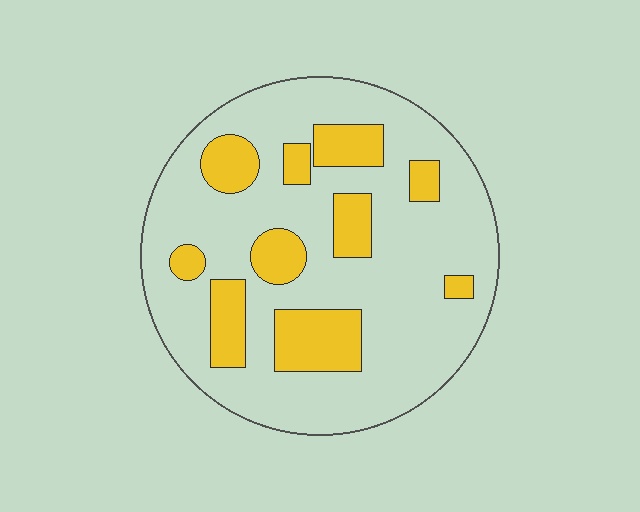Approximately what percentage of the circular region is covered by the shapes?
Approximately 25%.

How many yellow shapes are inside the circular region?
10.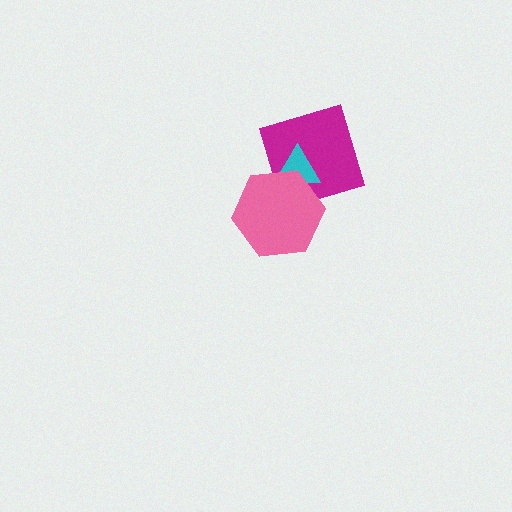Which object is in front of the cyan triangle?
The pink hexagon is in front of the cyan triangle.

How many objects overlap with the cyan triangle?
2 objects overlap with the cyan triangle.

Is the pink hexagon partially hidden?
No, no other shape covers it.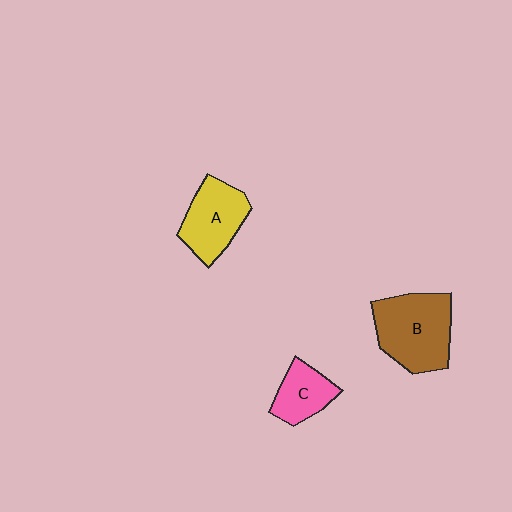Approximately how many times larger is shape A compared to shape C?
Approximately 1.4 times.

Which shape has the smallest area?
Shape C (pink).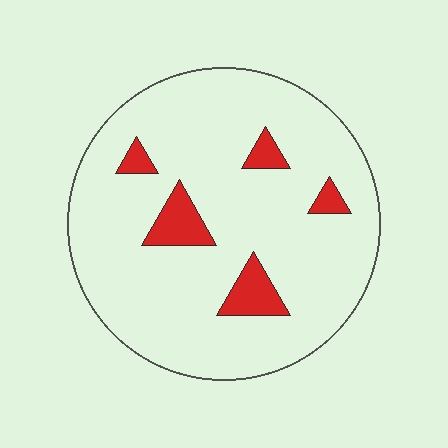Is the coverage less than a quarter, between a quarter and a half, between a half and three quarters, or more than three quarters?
Less than a quarter.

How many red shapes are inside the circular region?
5.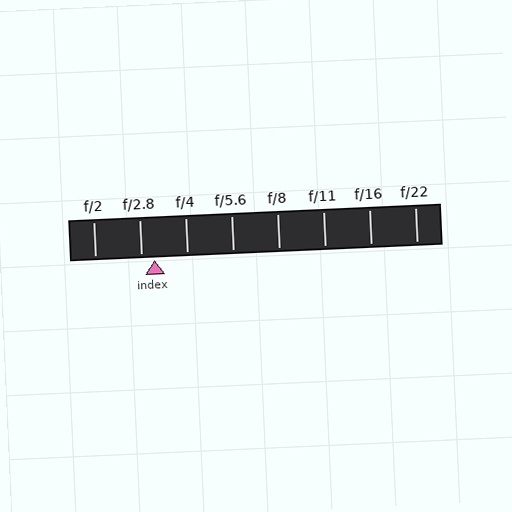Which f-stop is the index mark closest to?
The index mark is closest to f/2.8.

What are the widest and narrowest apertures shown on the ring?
The widest aperture shown is f/2 and the narrowest is f/22.